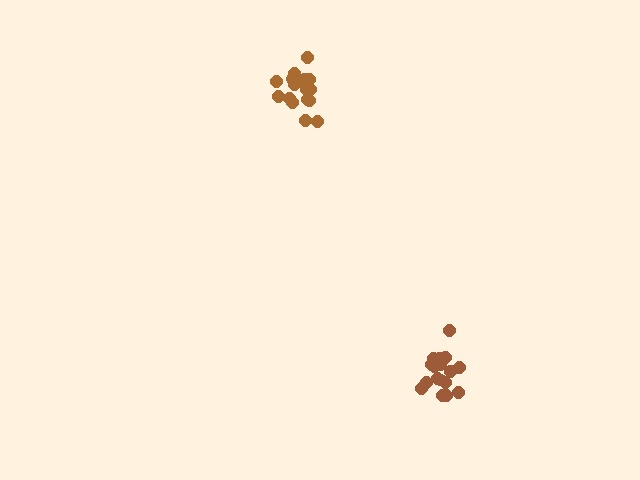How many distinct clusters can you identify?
There are 2 distinct clusters.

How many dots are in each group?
Group 1: 17 dots, Group 2: 17 dots (34 total).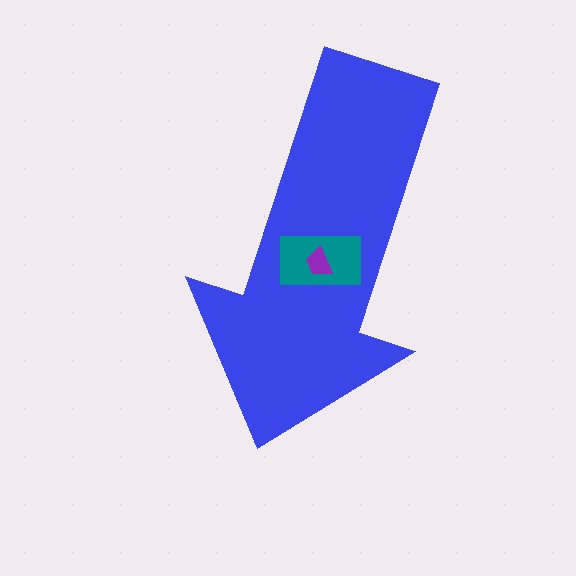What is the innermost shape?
The purple trapezoid.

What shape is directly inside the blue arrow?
The teal rectangle.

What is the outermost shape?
The blue arrow.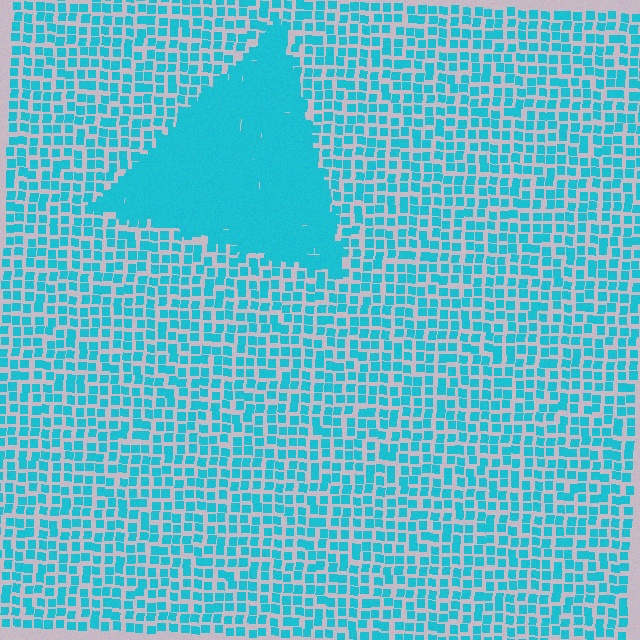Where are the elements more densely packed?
The elements are more densely packed inside the triangle boundary.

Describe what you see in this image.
The image contains small cyan elements arranged at two different densities. A triangle-shaped region is visible where the elements are more densely packed than the surrounding area.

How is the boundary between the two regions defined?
The boundary is defined by a change in element density (approximately 2.5x ratio). All elements are the same color, size, and shape.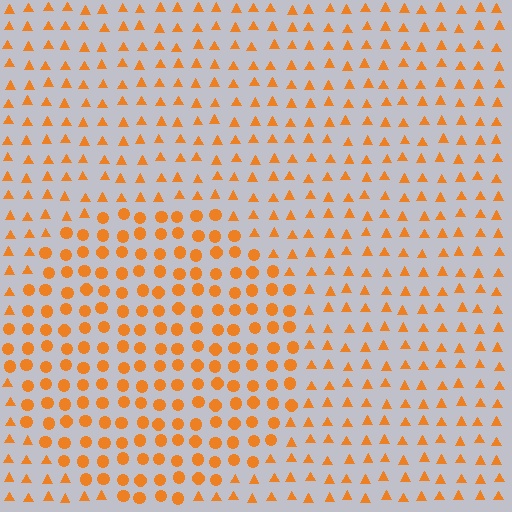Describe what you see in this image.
The image is filled with small orange elements arranged in a uniform grid. A circle-shaped region contains circles, while the surrounding area contains triangles. The boundary is defined purely by the change in element shape.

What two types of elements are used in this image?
The image uses circles inside the circle region and triangles outside it.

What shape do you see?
I see a circle.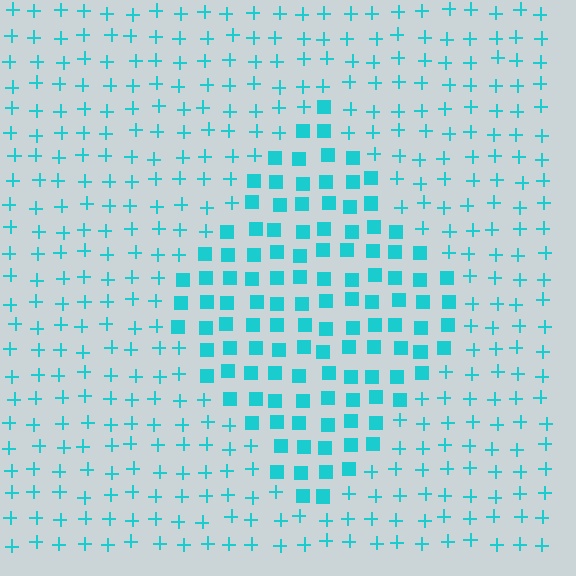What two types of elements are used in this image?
The image uses squares inside the diamond region and plus signs outside it.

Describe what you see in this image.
The image is filled with small cyan elements arranged in a uniform grid. A diamond-shaped region contains squares, while the surrounding area contains plus signs. The boundary is defined purely by the change in element shape.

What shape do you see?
I see a diamond.